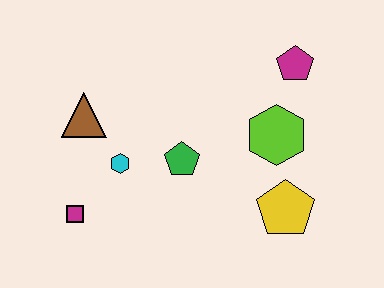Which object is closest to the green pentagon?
The cyan hexagon is closest to the green pentagon.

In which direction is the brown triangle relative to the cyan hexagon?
The brown triangle is above the cyan hexagon.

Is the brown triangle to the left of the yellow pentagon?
Yes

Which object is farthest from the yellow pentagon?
The brown triangle is farthest from the yellow pentagon.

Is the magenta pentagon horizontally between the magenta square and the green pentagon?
No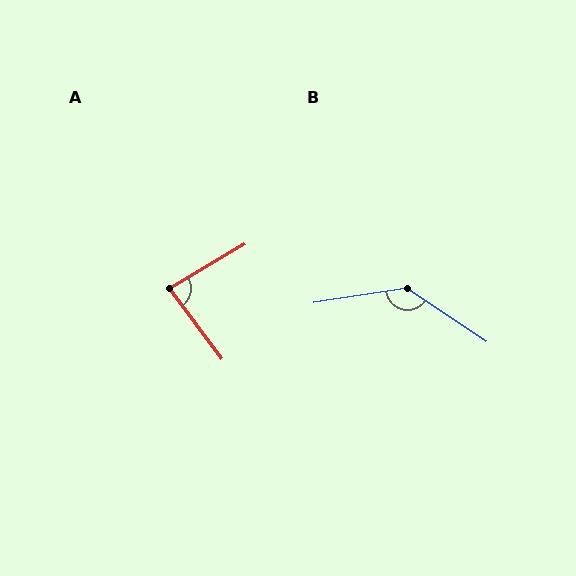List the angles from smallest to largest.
A (84°), B (137°).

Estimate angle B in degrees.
Approximately 137 degrees.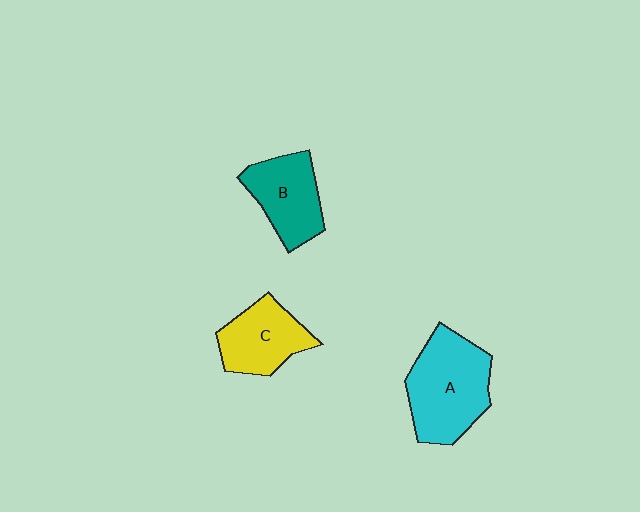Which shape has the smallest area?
Shape C (yellow).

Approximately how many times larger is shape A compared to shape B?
Approximately 1.4 times.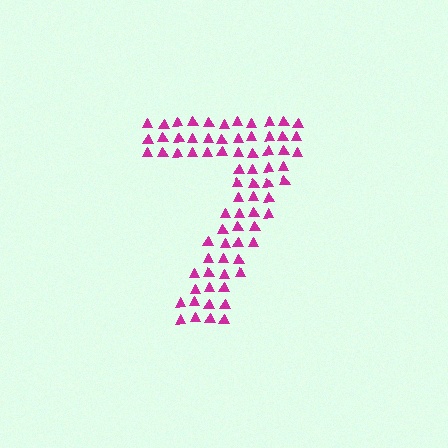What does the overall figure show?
The overall figure shows the digit 7.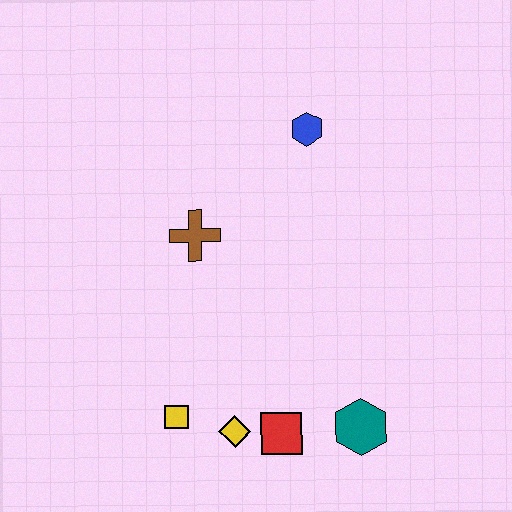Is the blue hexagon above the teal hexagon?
Yes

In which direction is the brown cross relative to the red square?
The brown cross is above the red square.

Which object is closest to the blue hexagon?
The brown cross is closest to the blue hexagon.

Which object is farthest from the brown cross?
The teal hexagon is farthest from the brown cross.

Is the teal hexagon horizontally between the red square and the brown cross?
No